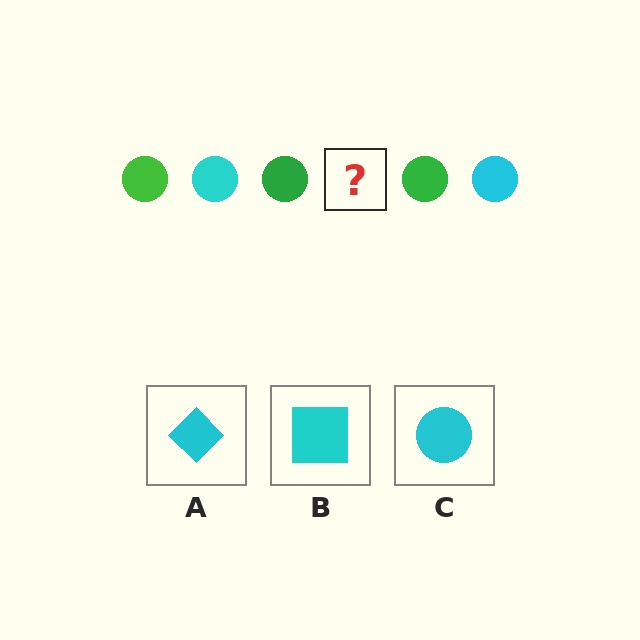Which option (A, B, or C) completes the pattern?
C.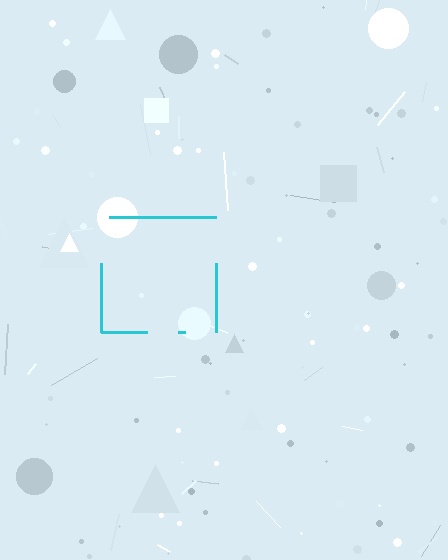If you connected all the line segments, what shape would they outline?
They would outline a square.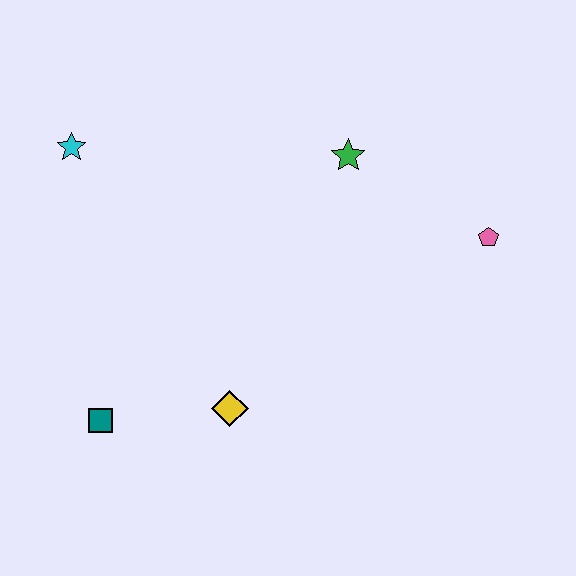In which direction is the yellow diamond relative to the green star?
The yellow diamond is below the green star.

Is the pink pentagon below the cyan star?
Yes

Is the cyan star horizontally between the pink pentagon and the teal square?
No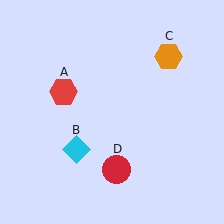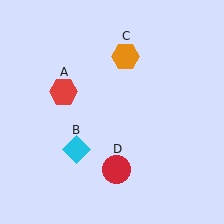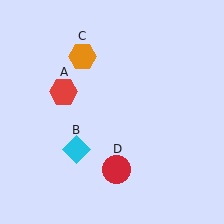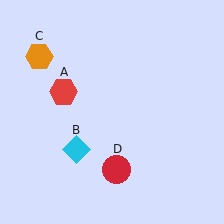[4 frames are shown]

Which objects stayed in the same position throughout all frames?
Red hexagon (object A) and cyan diamond (object B) and red circle (object D) remained stationary.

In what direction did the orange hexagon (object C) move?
The orange hexagon (object C) moved left.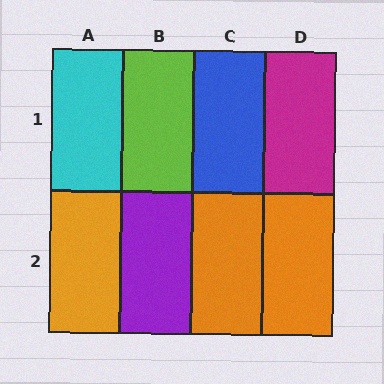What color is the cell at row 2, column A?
Orange.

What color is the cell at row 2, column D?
Orange.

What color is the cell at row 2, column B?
Purple.